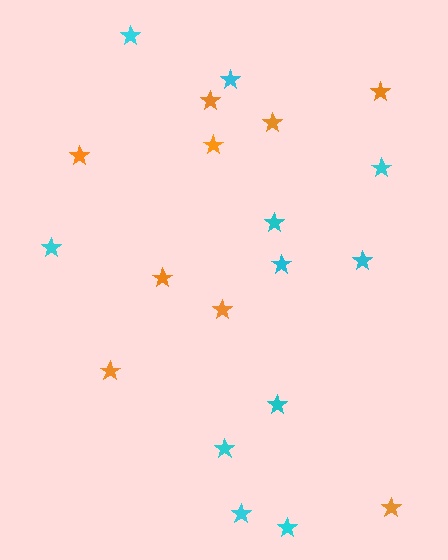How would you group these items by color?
There are 2 groups: one group of cyan stars (11) and one group of orange stars (9).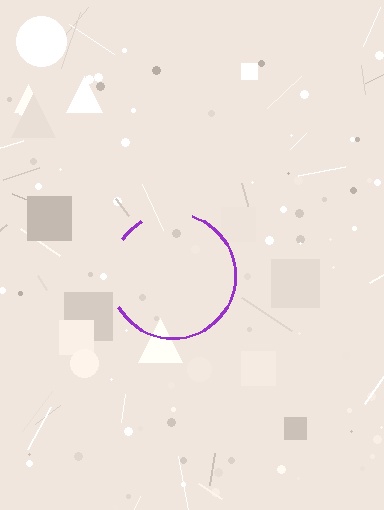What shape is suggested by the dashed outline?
The dashed outline suggests a circle.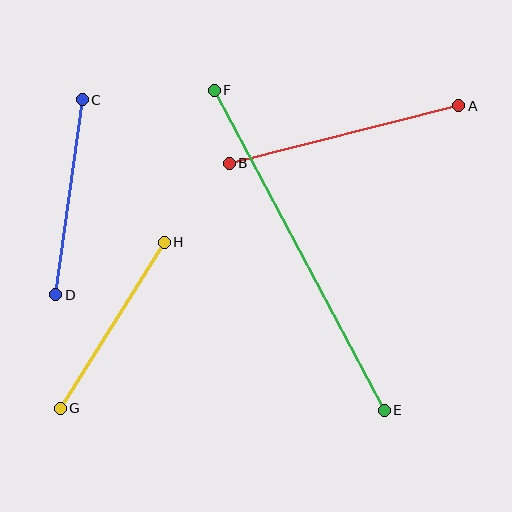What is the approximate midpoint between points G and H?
The midpoint is at approximately (112, 325) pixels.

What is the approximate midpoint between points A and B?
The midpoint is at approximately (344, 135) pixels.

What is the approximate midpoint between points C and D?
The midpoint is at approximately (69, 197) pixels.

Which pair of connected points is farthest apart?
Points E and F are farthest apart.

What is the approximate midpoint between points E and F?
The midpoint is at approximately (299, 250) pixels.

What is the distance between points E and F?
The distance is approximately 362 pixels.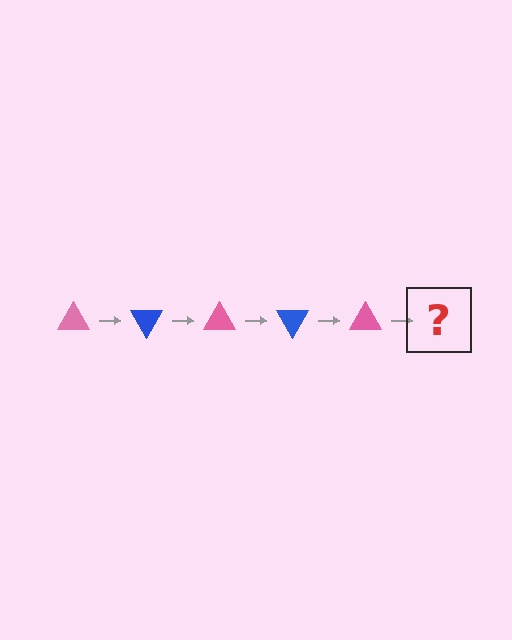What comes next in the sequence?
The next element should be a blue triangle, rotated 300 degrees from the start.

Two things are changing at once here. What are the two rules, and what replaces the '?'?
The two rules are that it rotates 60 degrees each step and the color cycles through pink and blue. The '?' should be a blue triangle, rotated 300 degrees from the start.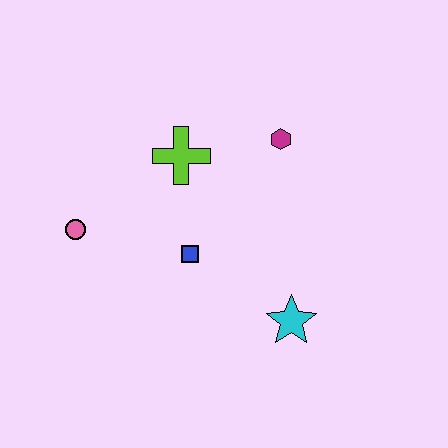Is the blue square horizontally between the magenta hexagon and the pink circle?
Yes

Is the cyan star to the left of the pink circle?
No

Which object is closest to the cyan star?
The blue square is closest to the cyan star.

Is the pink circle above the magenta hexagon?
No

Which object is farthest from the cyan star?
The pink circle is farthest from the cyan star.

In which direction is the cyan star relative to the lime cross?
The cyan star is below the lime cross.